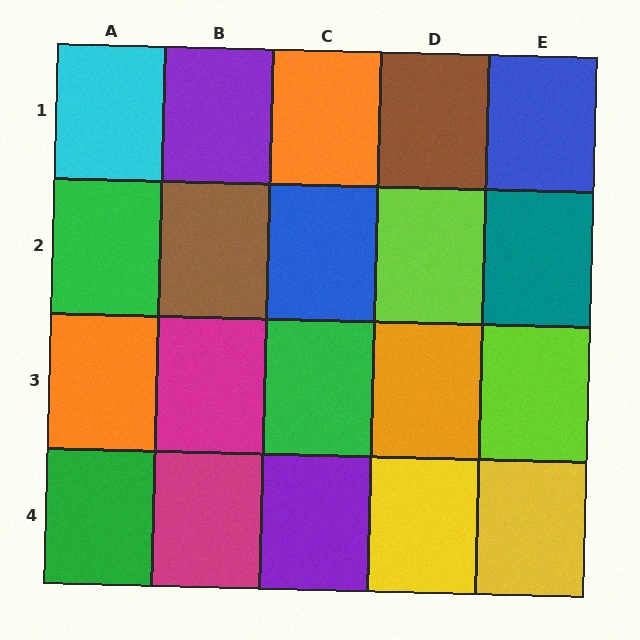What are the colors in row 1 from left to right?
Cyan, purple, orange, brown, blue.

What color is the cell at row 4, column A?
Green.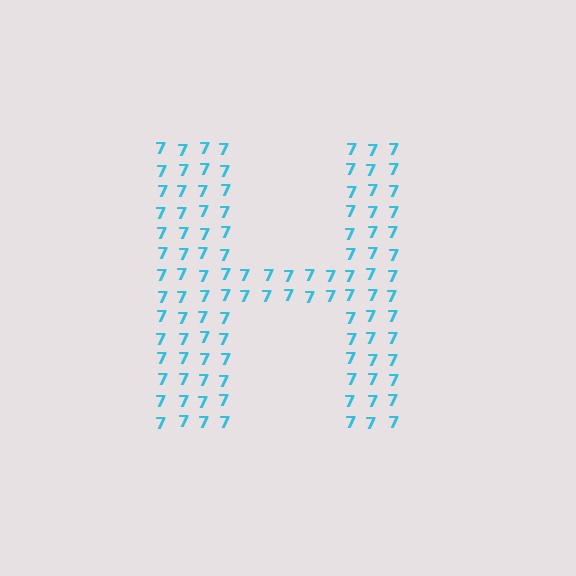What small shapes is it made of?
It is made of small digit 7's.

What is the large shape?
The large shape is the letter H.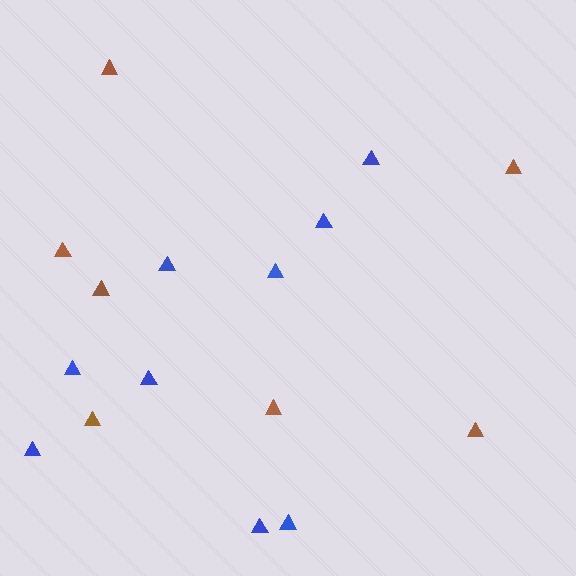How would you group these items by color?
There are 2 groups: one group of blue triangles (9) and one group of brown triangles (7).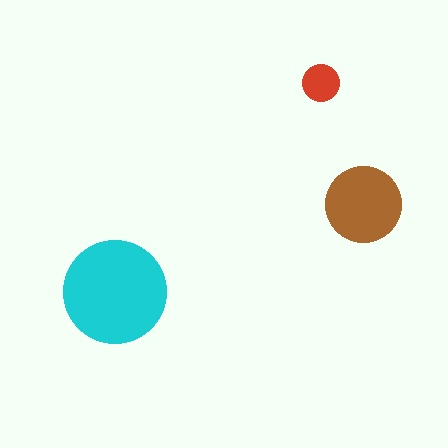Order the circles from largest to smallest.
the cyan one, the brown one, the red one.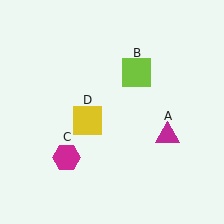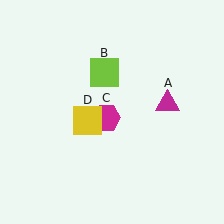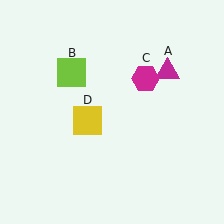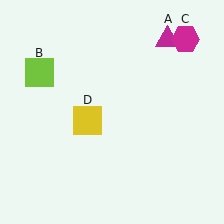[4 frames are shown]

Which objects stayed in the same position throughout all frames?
Yellow square (object D) remained stationary.